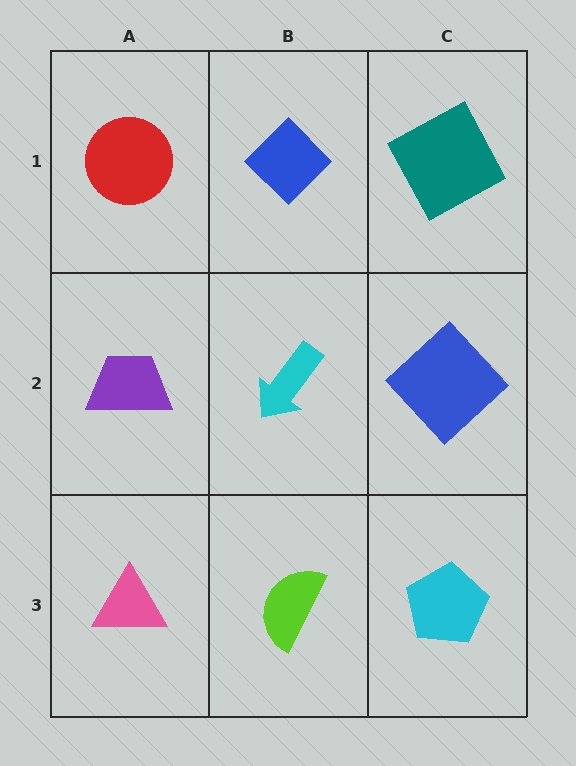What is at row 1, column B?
A blue diamond.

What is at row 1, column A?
A red circle.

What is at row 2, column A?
A purple trapezoid.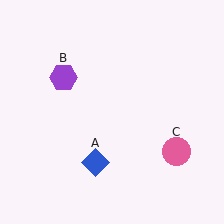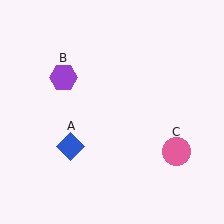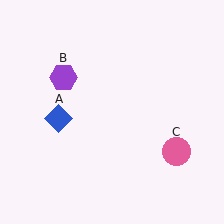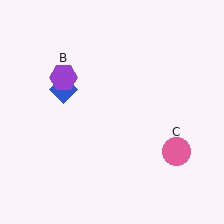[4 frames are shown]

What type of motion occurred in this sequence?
The blue diamond (object A) rotated clockwise around the center of the scene.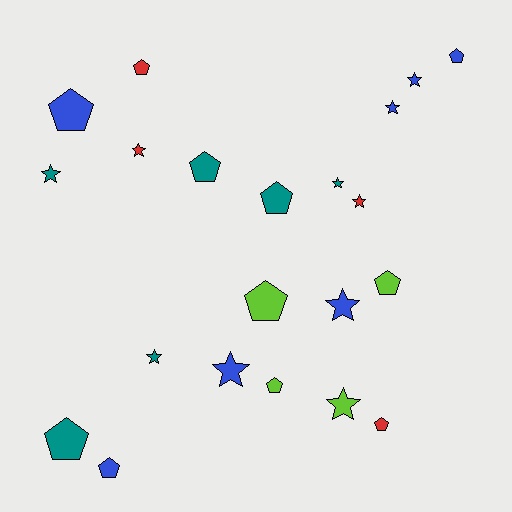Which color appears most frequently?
Blue, with 7 objects.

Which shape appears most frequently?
Pentagon, with 11 objects.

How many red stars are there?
There are 2 red stars.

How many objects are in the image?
There are 21 objects.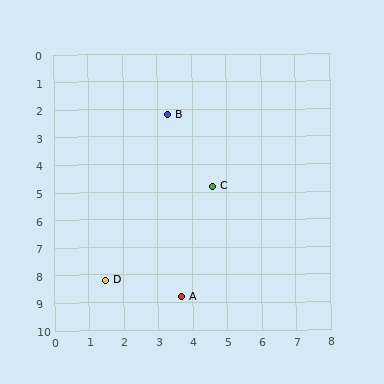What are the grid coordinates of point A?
Point A is at approximately (3.7, 8.8).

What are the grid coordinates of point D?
Point D is at approximately (1.5, 8.2).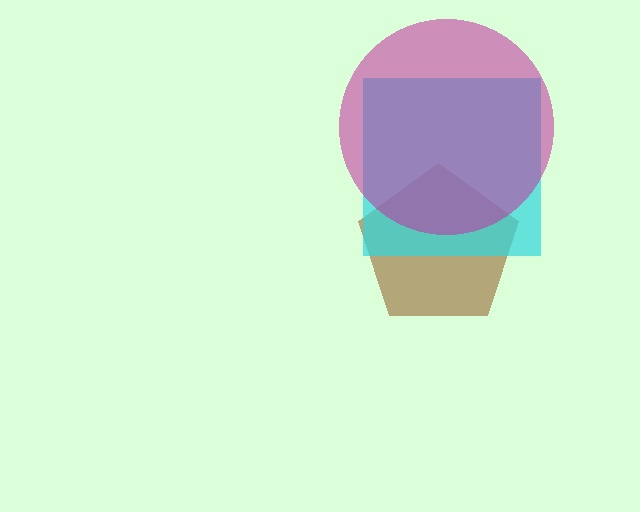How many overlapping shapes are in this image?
There are 3 overlapping shapes in the image.